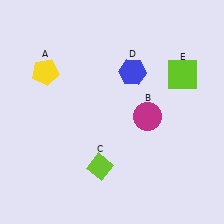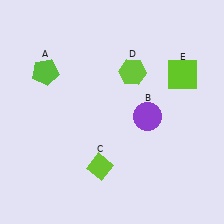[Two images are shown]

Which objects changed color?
A changed from yellow to lime. B changed from magenta to purple. D changed from blue to lime.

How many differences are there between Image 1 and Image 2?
There are 3 differences between the two images.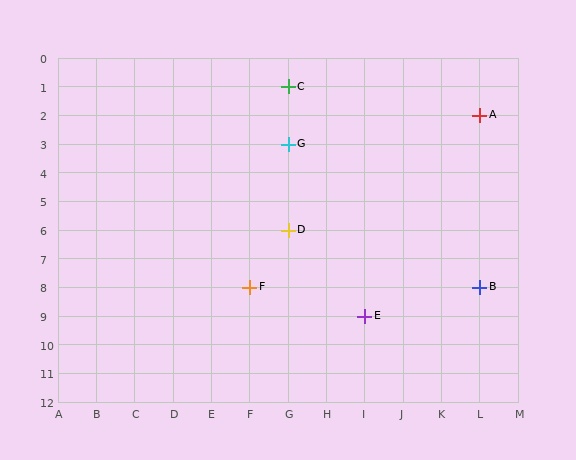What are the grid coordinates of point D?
Point D is at grid coordinates (G, 6).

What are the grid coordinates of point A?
Point A is at grid coordinates (L, 2).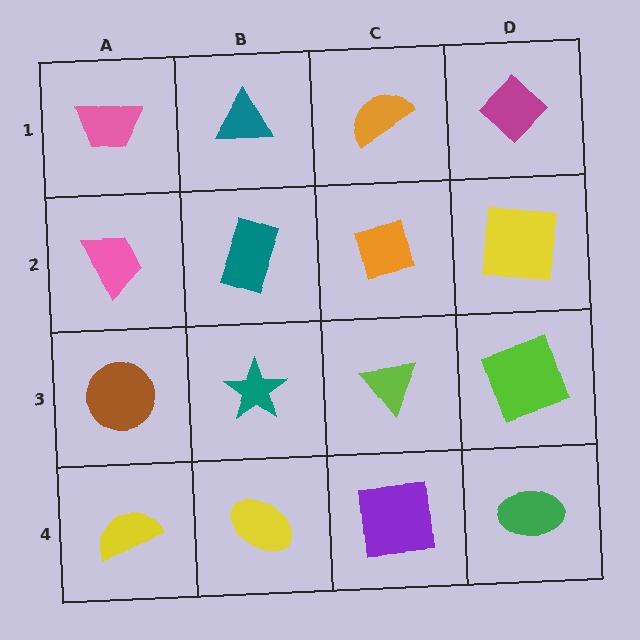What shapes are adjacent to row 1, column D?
A yellow square (row 2, column D), an orange semicircle (row 1, column C).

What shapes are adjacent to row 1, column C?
An orange square (row 2, column C), a teal triangle (row 1, column B), a magenta diamond (row 1, column D).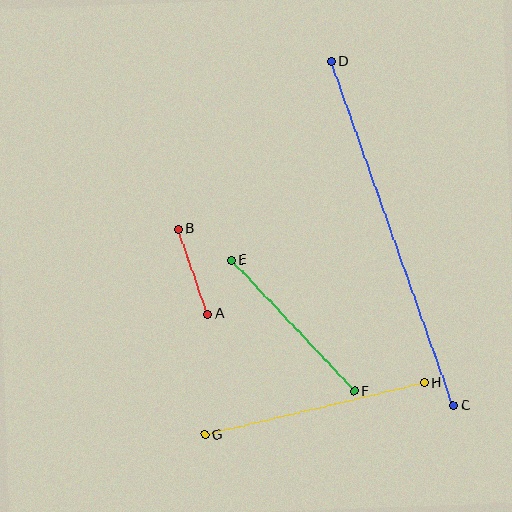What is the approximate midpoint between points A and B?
The midpoint is at approximately (193, 272) pixels.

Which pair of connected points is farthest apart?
Points C and D are farthest apart.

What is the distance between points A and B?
The distance is approximately 90 pixels.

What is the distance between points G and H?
The distance is approximately 225 pixels.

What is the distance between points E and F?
The distance is approximately 180 pixels.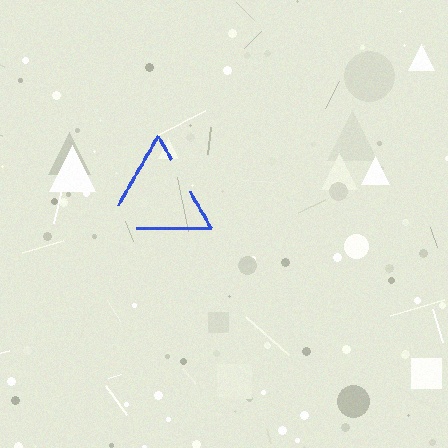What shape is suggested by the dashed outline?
The dashed outline suggests a triangle.